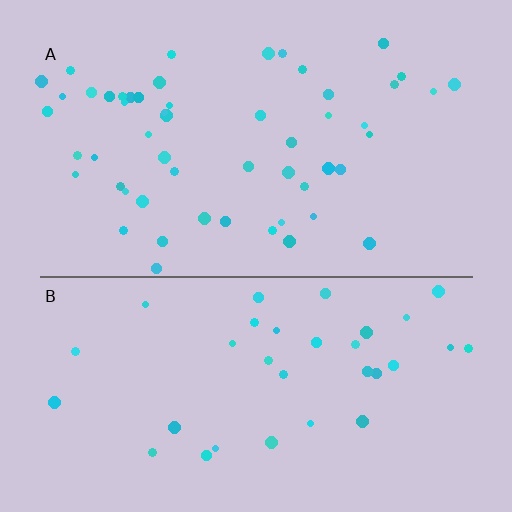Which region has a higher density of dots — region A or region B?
A (the top).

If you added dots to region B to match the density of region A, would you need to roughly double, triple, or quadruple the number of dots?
Approximately double.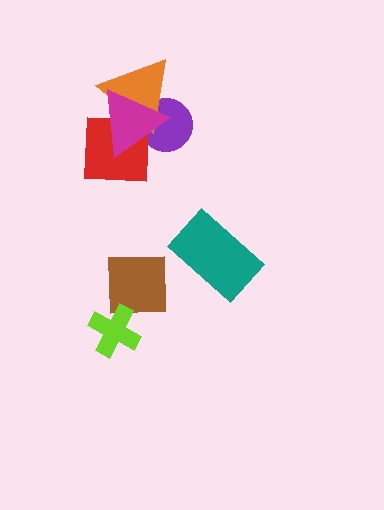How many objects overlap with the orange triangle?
3 objects overlap with the orange triangle.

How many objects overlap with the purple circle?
3 objects overlap with the purple circle.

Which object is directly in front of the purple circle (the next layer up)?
The orange triangle is directly in front of the purple circle.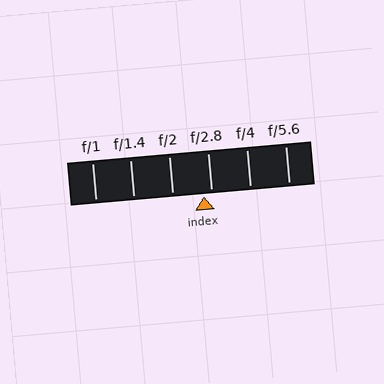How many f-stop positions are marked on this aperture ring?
There are 6 f-stop positions marked.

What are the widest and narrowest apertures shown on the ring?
The widest aperture shown is f/1 and the narrowest is f/5.6.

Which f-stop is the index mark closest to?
The index mark is closest to f/2.8.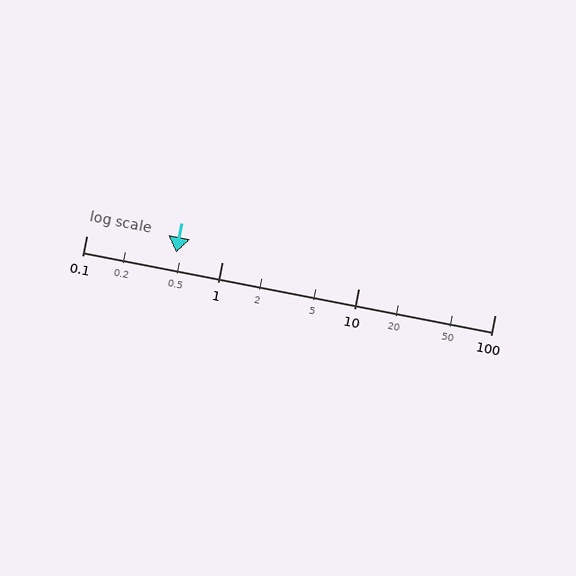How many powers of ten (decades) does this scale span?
The scale spans 3 decades, from 0.1 to 100.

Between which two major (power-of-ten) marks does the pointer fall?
The pointer is between 0.1 and 1.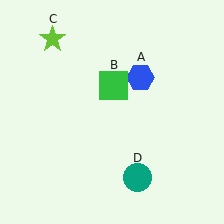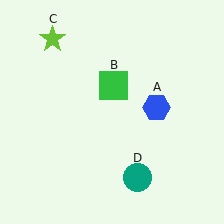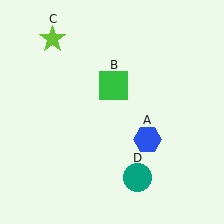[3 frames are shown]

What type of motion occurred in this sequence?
The blue hexagon (object A) rotated clockwise around the center of the scene.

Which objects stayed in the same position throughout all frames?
Green square (object B) and lime star (object C) and teal circle (object D) remained stationary.